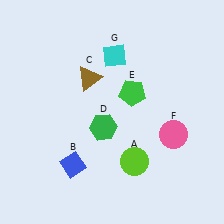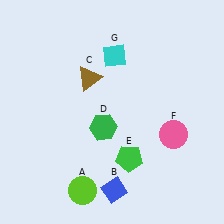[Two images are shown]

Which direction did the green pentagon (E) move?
The green pentagon (E) moved down.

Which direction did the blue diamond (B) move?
The blue diamond (B) moved right.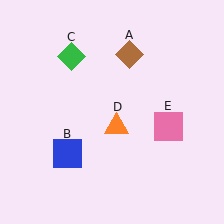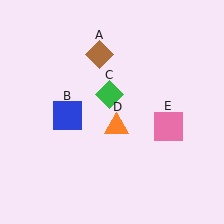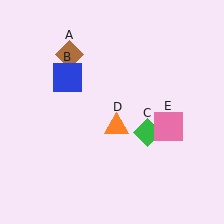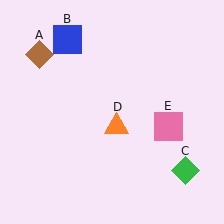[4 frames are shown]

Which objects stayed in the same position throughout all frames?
Orange triangle (object D) and pink square (object E) remained stationary.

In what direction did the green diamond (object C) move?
The green diamond (object C) moved down and to the right.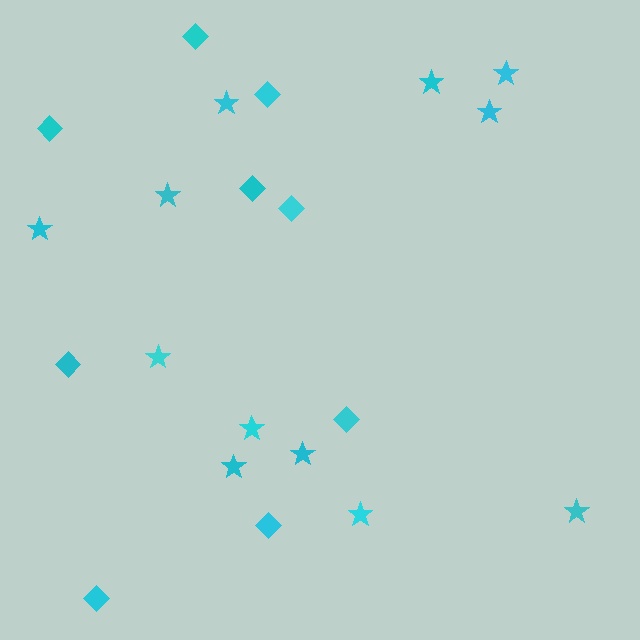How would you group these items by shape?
There are 2 groups: one group of diamonds (9) and one group of stars (12).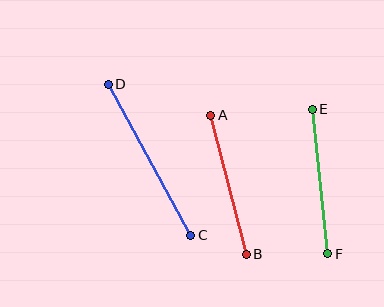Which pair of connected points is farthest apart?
Points C and D are farthest apart.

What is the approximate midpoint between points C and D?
The midpoint is at approximately (149, 160) pixels.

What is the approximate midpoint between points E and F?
The midpoint is at approximately (320, 182) pixels.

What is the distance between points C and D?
The distance is approximately 172 pixels.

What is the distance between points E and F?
The distance is approximately 145 pixels.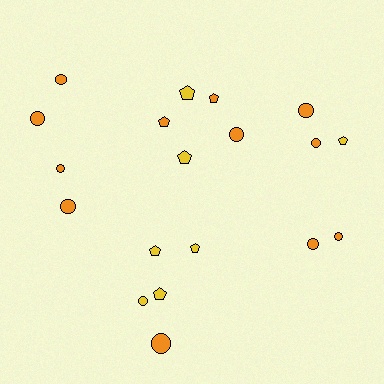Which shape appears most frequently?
Circle, with 11 objects.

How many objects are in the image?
There are 19 objects.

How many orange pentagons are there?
There are 2 orange pentagons.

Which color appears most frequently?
Orange, with 12 objects.